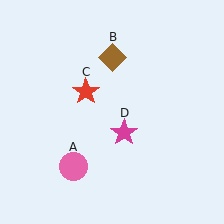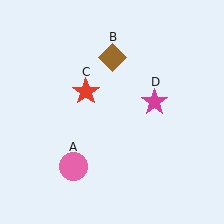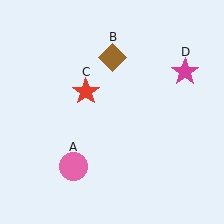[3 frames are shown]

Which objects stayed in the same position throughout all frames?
Pink circle (object A) and brown diamond (object B) and red star (object C) remained stationary.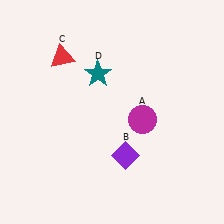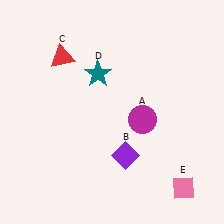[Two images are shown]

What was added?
A pink diamond (E) was added in Image 2.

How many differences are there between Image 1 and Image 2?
There is 1 difference between the two images.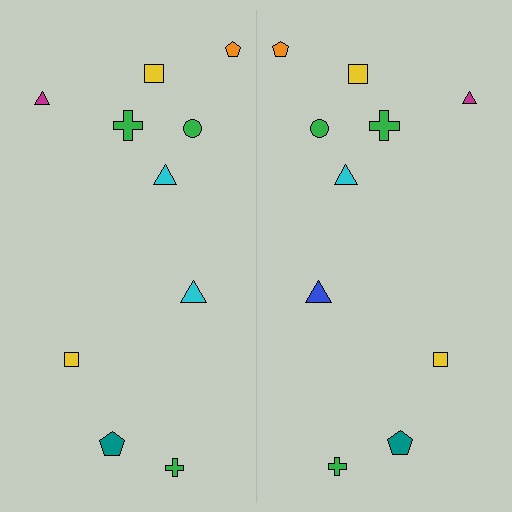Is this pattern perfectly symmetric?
No, the pattern is not perfectly symmetric. The blue triangle on the right side breaks the symmetry — its mirror counterpart is cyan.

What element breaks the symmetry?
The blue triangle on the right side breaks the symmetry — its mirror counterpart is cyan.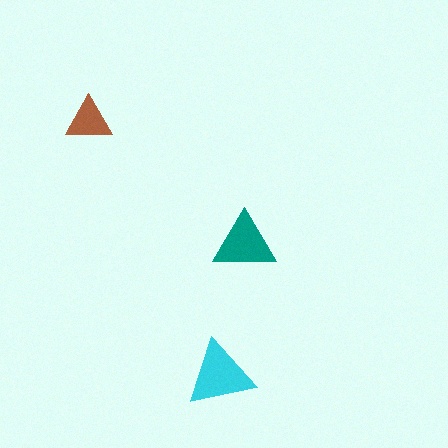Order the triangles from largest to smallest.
the cyan one, the teal one, the brown one.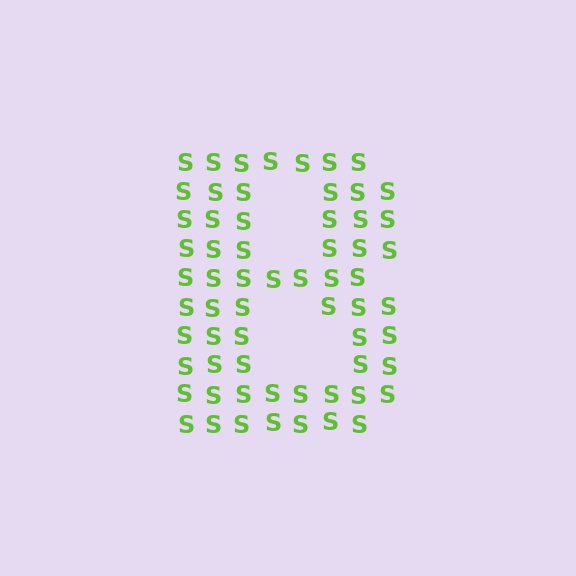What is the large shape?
The large shape is the letter B.